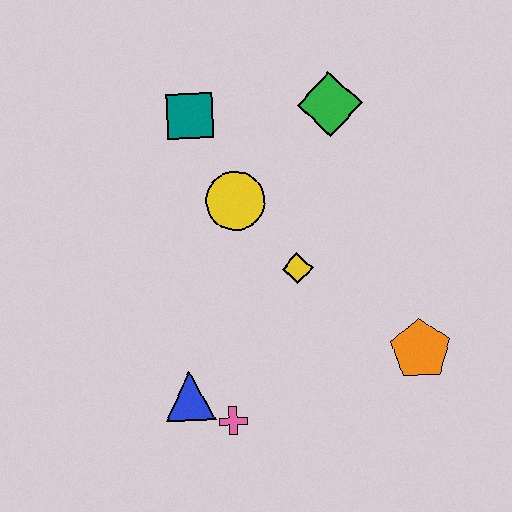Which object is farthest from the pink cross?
The green diamond is farthest from the pink cross.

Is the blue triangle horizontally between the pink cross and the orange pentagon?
No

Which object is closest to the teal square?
The yellow circle is closest to the teal square.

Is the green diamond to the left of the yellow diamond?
No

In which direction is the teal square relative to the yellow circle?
The teal square is above the yellow circle.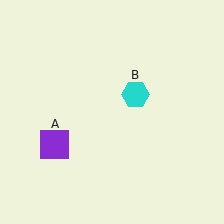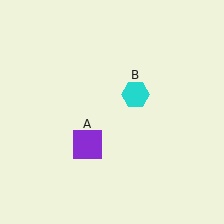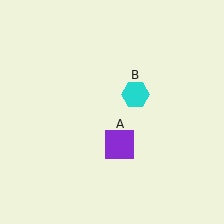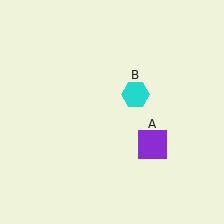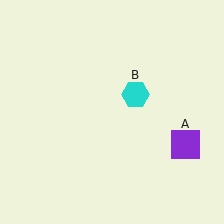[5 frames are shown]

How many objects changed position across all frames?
1 object changed position: purple square (object A).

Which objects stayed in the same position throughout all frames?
Cyan hexagon (object B) remained stationary.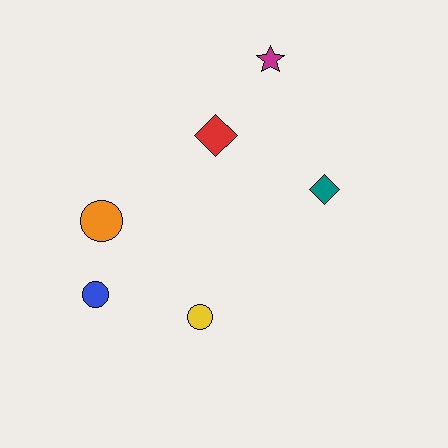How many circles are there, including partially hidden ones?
There are 3 circles.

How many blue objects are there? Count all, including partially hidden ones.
There is 1 blue object.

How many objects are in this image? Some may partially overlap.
There are 6 objects.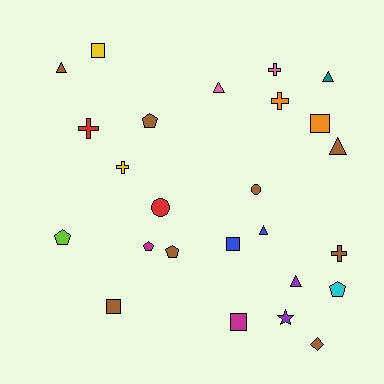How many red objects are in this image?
There are 2 red objects.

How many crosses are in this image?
There are 5 crosses.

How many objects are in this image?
There are 25 objects.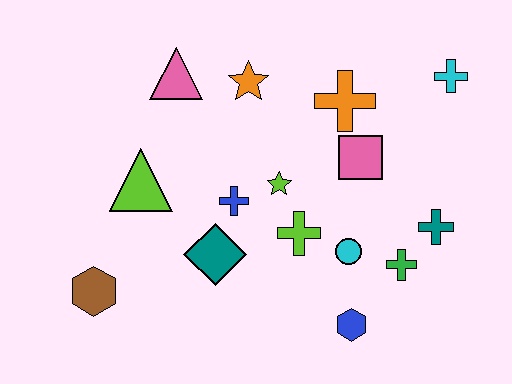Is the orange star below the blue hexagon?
No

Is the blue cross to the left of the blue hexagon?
Yes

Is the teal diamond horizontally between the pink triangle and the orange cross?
Yes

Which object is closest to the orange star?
The pink triangle is closest to the orange star.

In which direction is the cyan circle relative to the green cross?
The cyan circle is to the left of the green cross.